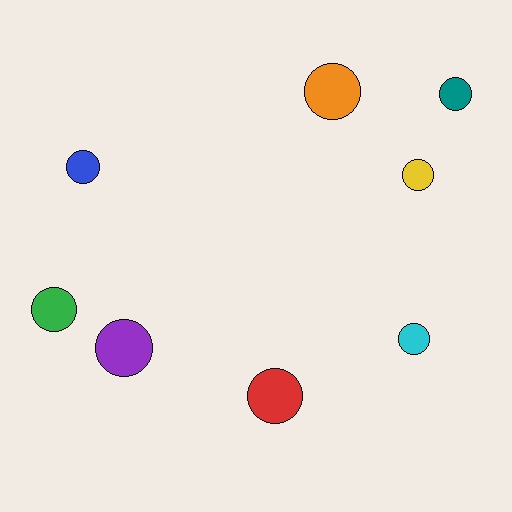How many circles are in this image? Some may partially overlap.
There are 8 circles.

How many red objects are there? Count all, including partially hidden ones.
There is 1 red object.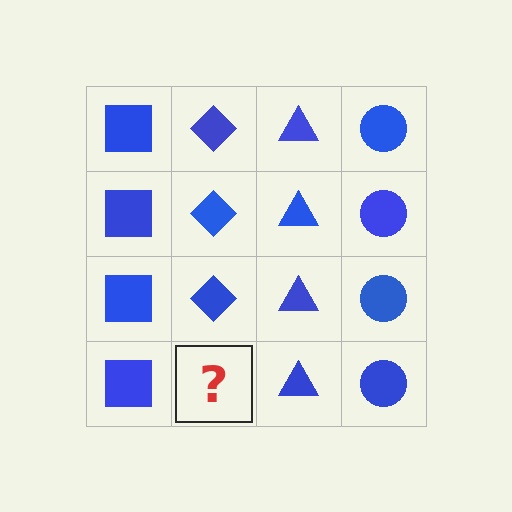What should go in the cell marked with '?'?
The missing cell should contain a blue diamond.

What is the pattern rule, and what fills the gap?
The rule is that each column has a consistent shape. The gap should be filled with a blue diamond.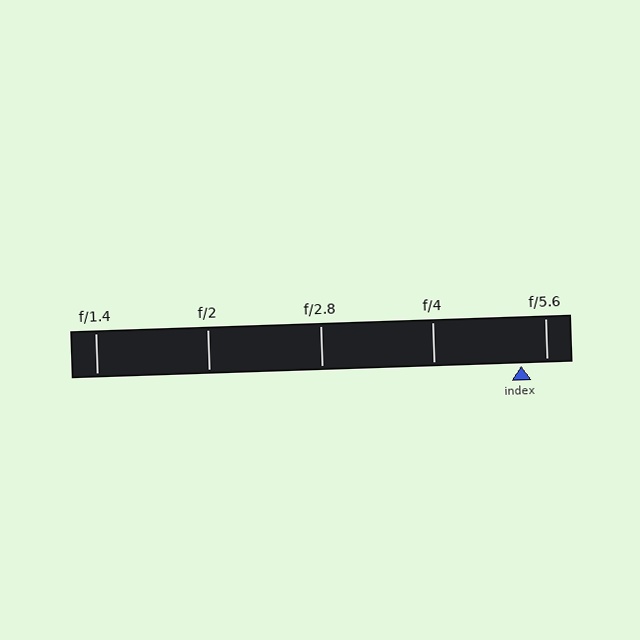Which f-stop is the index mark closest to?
The index mark is closest to f/5.6.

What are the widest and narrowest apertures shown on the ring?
The widest aperture shown is f/1.4 and the narrowest is f/5.6.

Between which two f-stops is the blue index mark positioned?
The index mark is between f/4 and f/5.6.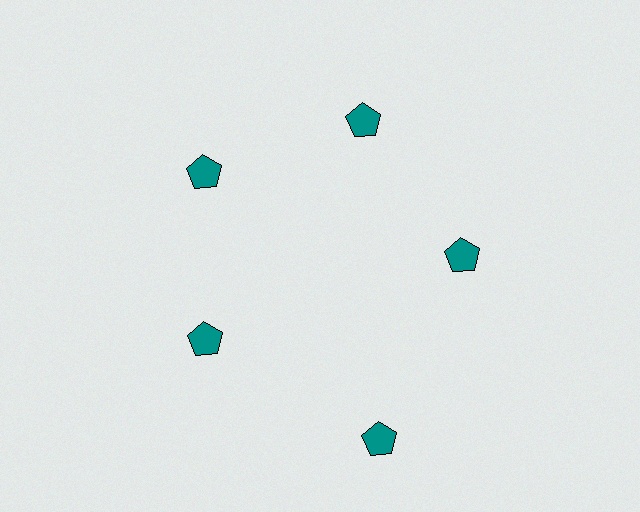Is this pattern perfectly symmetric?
No. The 5 teal pentagons are arranged in a ring, but one element near the 5 o'clock position is pushed outward from the center, breaking the 5-fold rotational symmetry.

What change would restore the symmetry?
The symmetry would be restored by moving it inward, back onto the ring so that all 5 pentagons sit at equal angles and equal distance from the center.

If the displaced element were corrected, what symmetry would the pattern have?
It would have 5-fold rotational symmetry — the pattern would map onto itself every 72 degrees.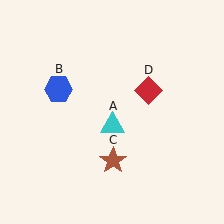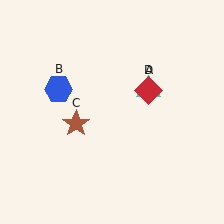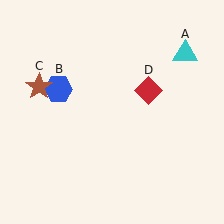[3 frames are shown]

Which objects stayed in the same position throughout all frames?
Blue hexagon (object B) and red diamond (object D) remained stationary.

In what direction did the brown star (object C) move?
The brown star (object C) moved up and to the left.